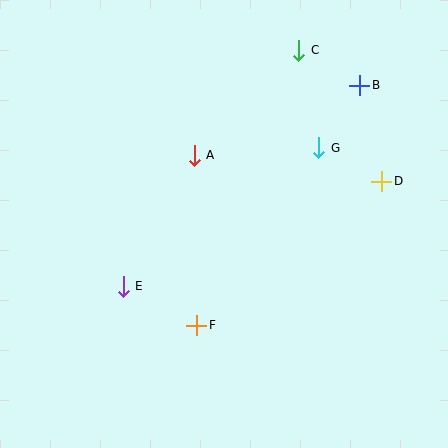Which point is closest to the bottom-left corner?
Point E is closest to the bottom-left corner.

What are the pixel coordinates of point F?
Point F is at (197, 325).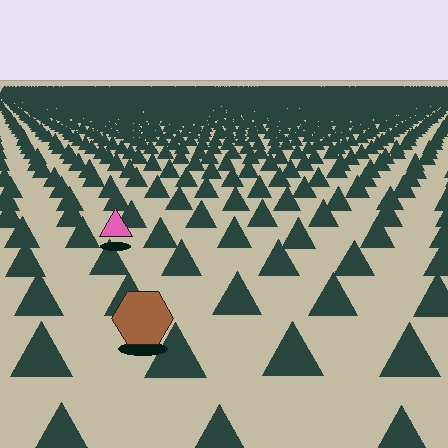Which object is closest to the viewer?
The brown hexagon is closest. The texture marks near it are larger and more spread out.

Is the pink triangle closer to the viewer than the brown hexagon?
No. The brown hexagon is closer — you can tell from the texture gradient: the ground texture is coarser near it.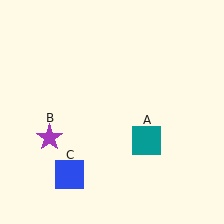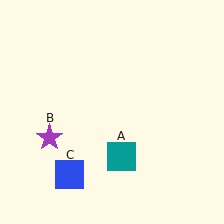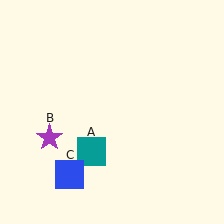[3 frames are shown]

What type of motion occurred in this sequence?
The teal square (object A) rotated clockwise around the center of the scene.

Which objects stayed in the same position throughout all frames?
Purple star (object B) and blue square (object C) remained stationary.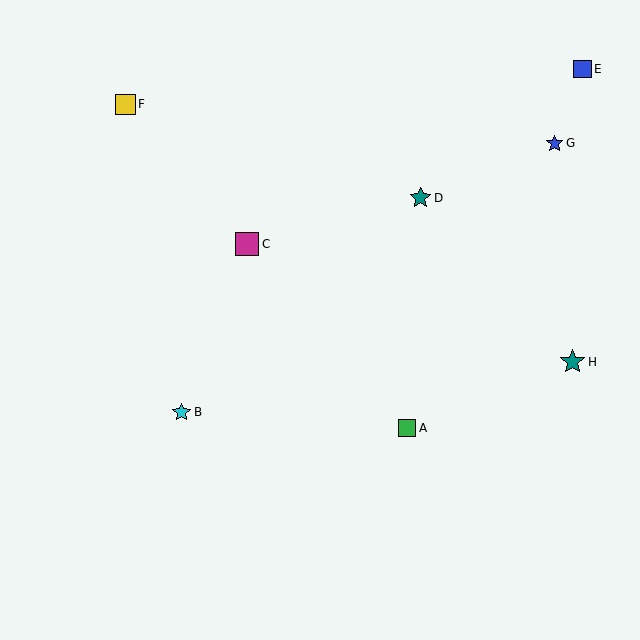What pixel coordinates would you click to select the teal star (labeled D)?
Click at (420, 198) to select the teal star D.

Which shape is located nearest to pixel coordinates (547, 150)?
The blue star (labeled G) at (555, 143) is nearest to that location.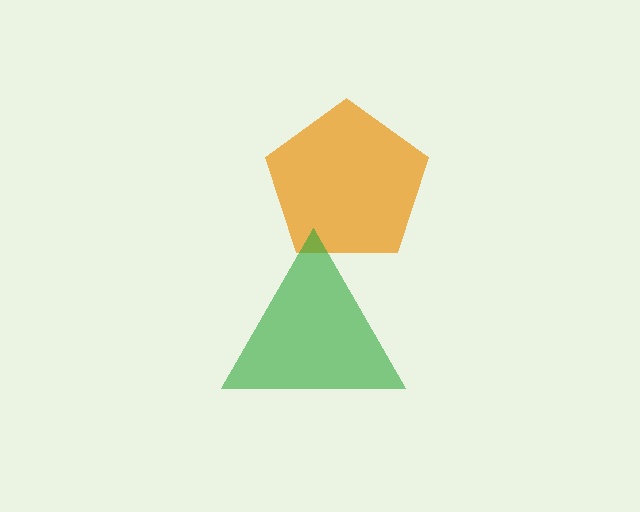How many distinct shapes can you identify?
There are 2 distinct shapes: an orange pentagon, a green triangle.